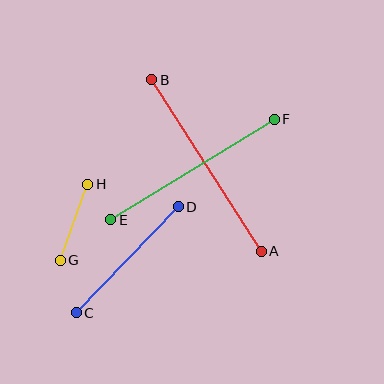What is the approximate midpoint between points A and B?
The midpoint is at approximately (207, 165) pixels.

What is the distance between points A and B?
The distance is approximately 204 pixels.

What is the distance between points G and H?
The distance is approximately 80 pixels.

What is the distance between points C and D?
The distance is approximately 147 pixels.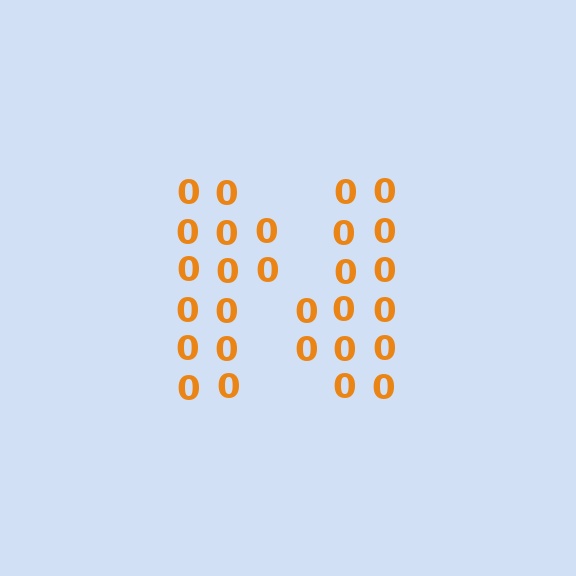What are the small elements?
The small elements are digit 0's.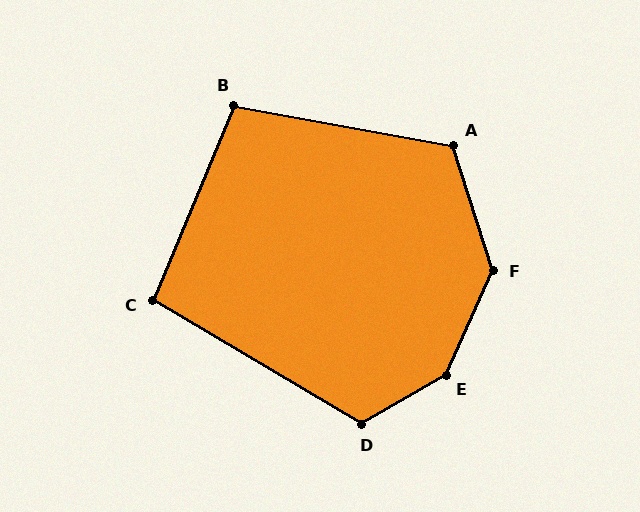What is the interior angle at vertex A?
Approximately 118 degrees (obtuse).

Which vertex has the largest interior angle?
E, at approximately 144 degrees.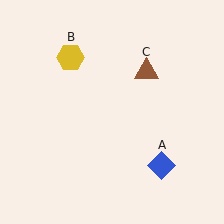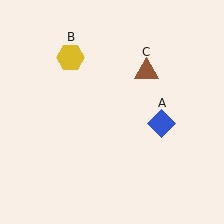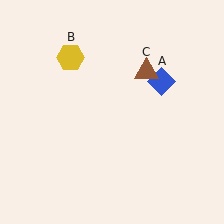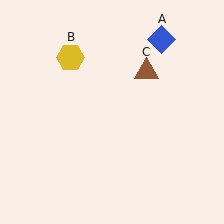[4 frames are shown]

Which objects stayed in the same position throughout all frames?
Yellow hexagon (object B) and brown triangle (object C) remained stationary.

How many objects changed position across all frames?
1 object changed position: blue diamond (object A).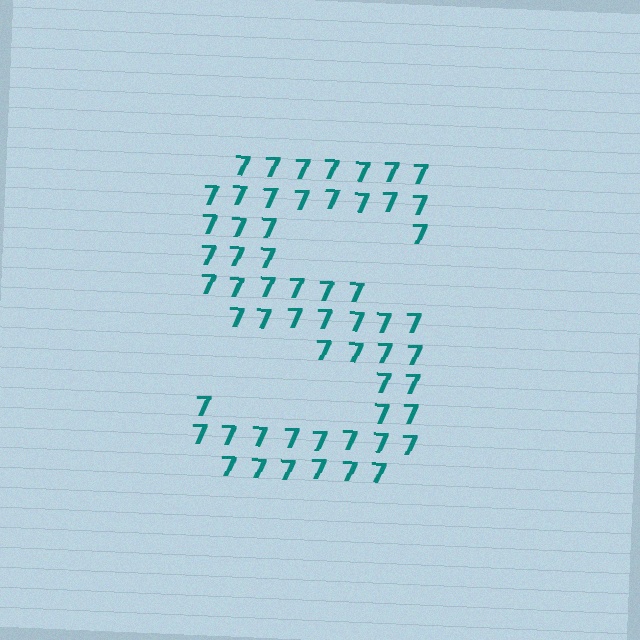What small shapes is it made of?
It is made of small digit 7's.